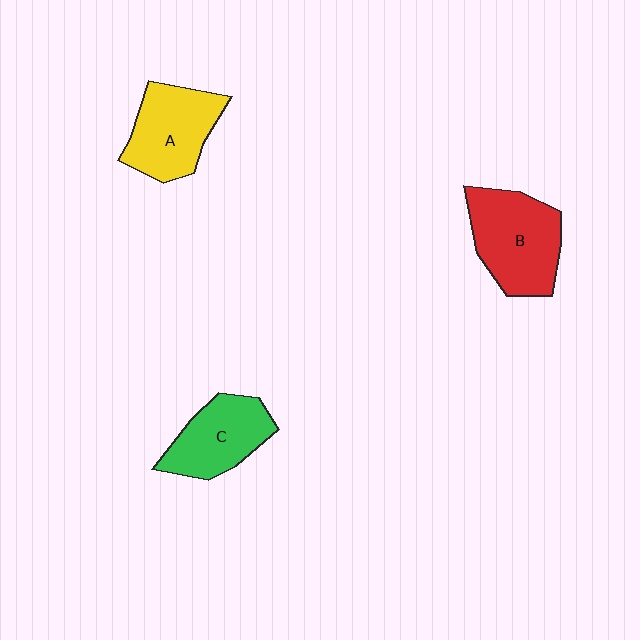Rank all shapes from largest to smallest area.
From largest to smallest: B (red), A (yellow), C (green).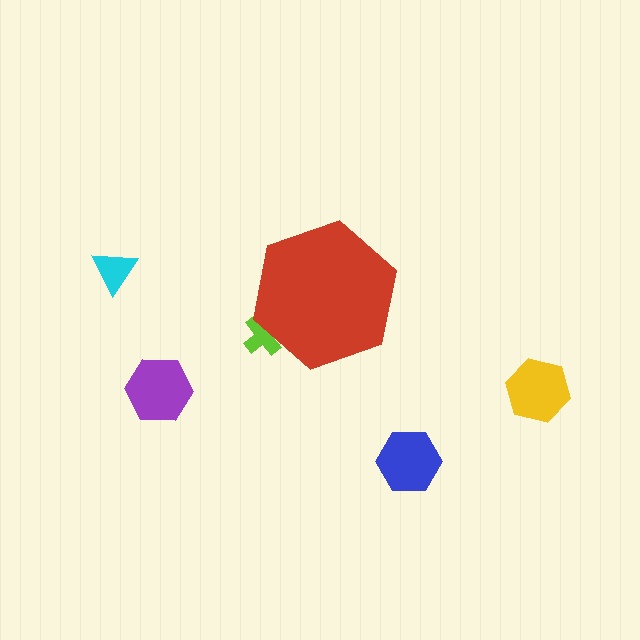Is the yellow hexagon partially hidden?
No, the yellow hexagon is fully visible.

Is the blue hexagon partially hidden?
No, the blue hexagon is fully visible.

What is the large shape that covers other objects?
A red hexagon.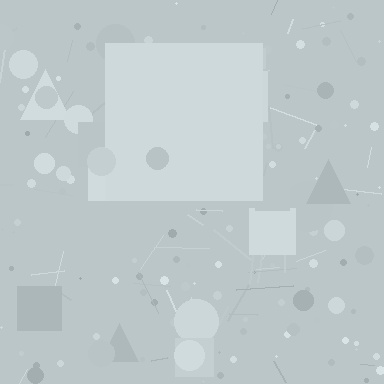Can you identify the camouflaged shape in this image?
The camouflaged shape is a square.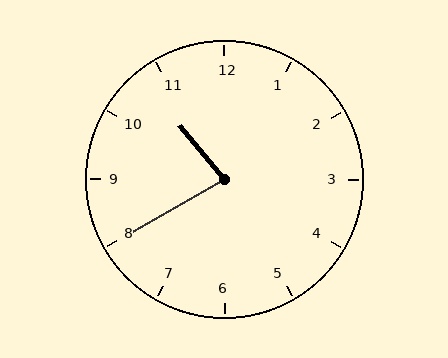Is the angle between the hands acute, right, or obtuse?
It is acute.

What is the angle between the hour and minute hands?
Approximately 80 degrees.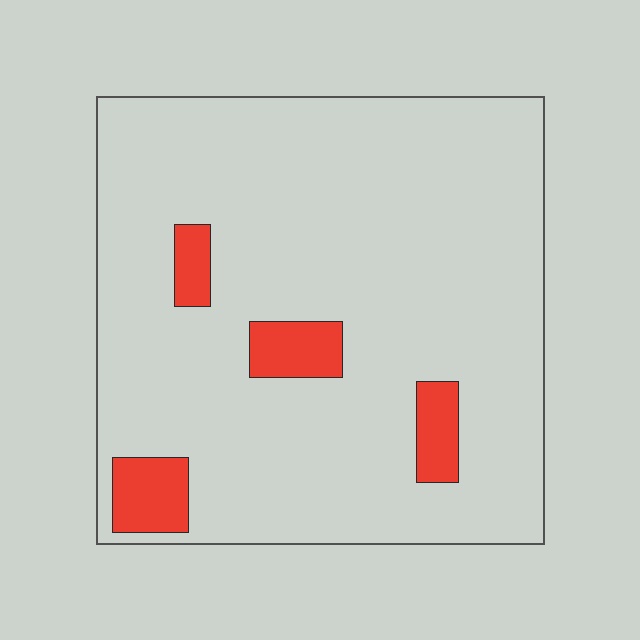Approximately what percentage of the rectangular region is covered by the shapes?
Approximately 10%.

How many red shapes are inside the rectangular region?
4.